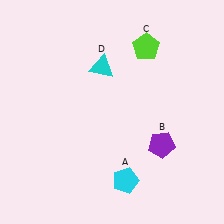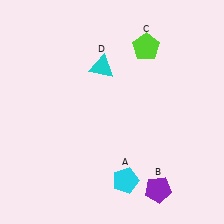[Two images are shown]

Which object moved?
The purple pentagon (B) moved down.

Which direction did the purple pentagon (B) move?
The purple pentagon (B) moved down.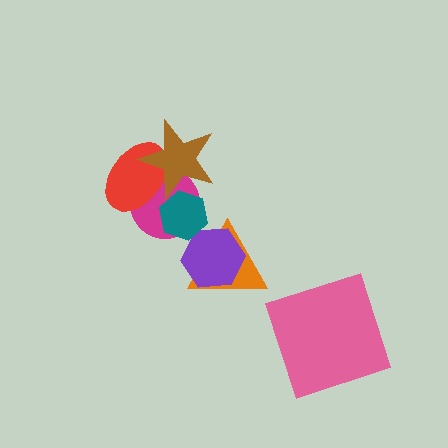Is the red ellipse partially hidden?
Yes, it is partially covered by another shape.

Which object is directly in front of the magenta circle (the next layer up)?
The teal hexagon is directly in front of the magenta circle.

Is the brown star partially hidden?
No, no other shape covers it.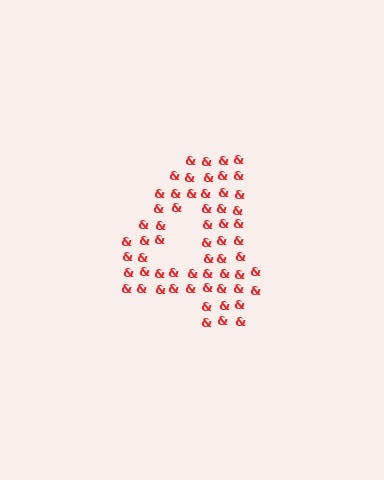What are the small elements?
The small elements are ampersands.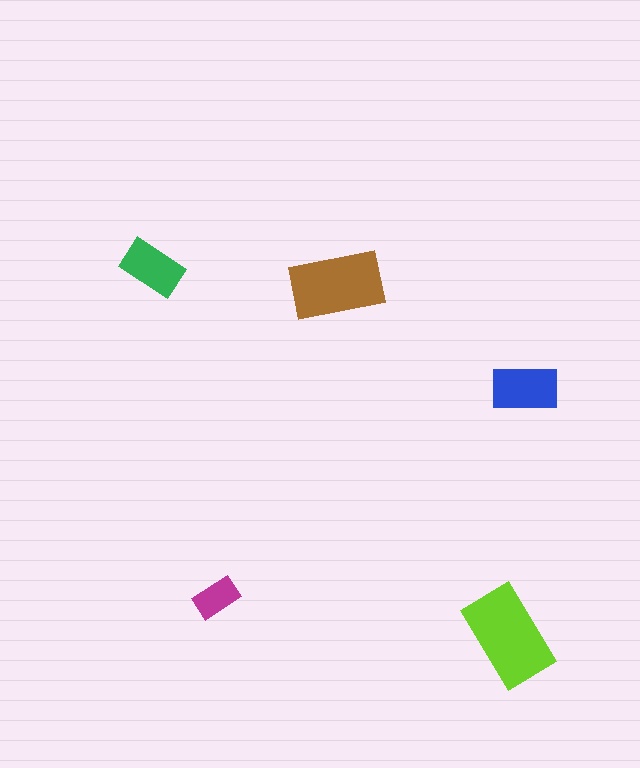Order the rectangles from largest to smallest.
the lime one, the brown one, the blue one, the green one, the magenta one.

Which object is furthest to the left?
The green rectangle is leftmost.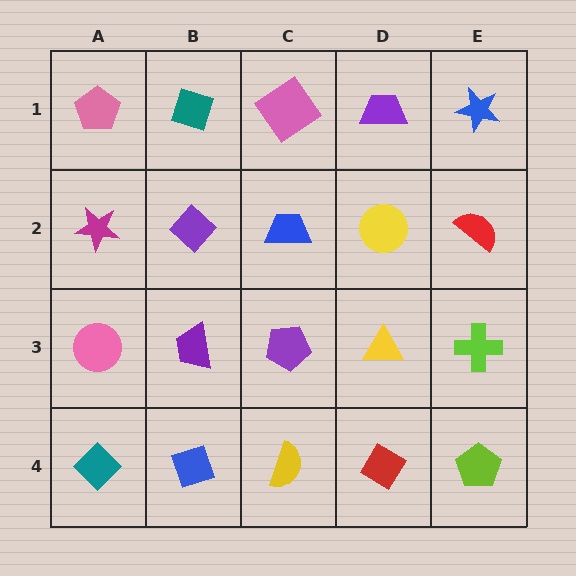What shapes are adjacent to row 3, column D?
A yellow circle (row 2, column D), a red diamond (row 4, column D), a purple pentagon (row 3, column C), a lime cross (row 3, column E).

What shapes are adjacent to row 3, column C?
A blue trapezoid (row 2, column C), a yellow semicircle (row 4, column C), a purple trapezoid (row 3, column B), a yellow triangle (row 3, column D).